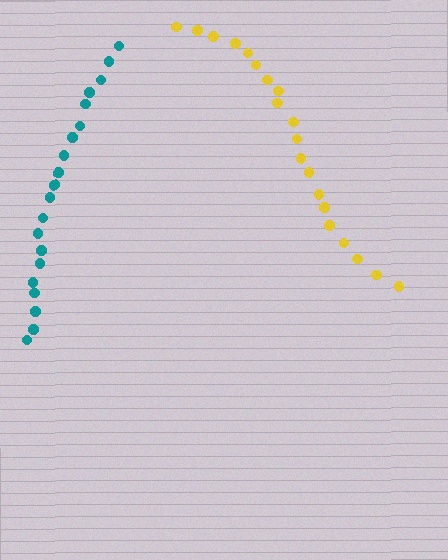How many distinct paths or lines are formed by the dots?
There are 2 distinct paths.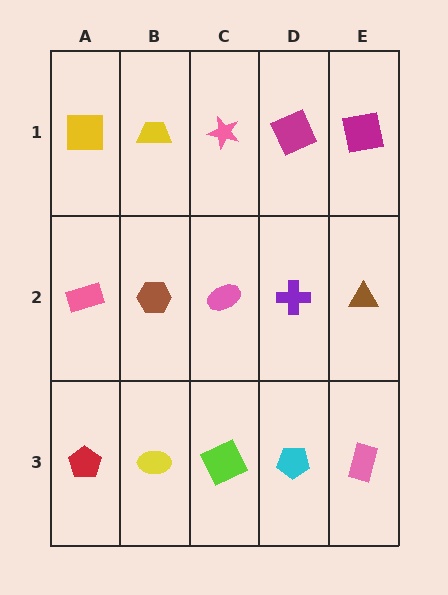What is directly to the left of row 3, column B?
A red pentagon.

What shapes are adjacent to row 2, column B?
A yellow trapezoid (row 1, column B), a yellow ellipse (row 3, column B), a pink rectangle (row 2, column A), a pink ellipse (row 2, column C).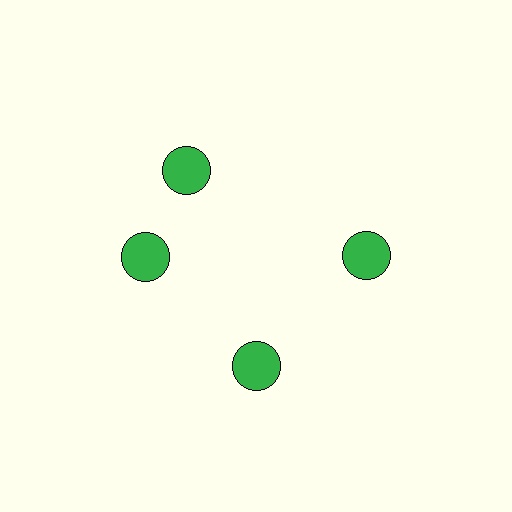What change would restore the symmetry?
The symmetry would be restored by rotating it back into even spacing with its neighbors so that all 4 circles sit at equal angles and equal distance from the center.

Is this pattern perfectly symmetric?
No. The 4 green circles are arranged in a ring, but one element near the 12 o'clock position is rotated out of alignment along the ring, breaking the 4-fold rotational symmetry.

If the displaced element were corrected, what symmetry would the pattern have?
It would have 4-fold rotational symmetry — the pattern would map onto itself every 90 degrees.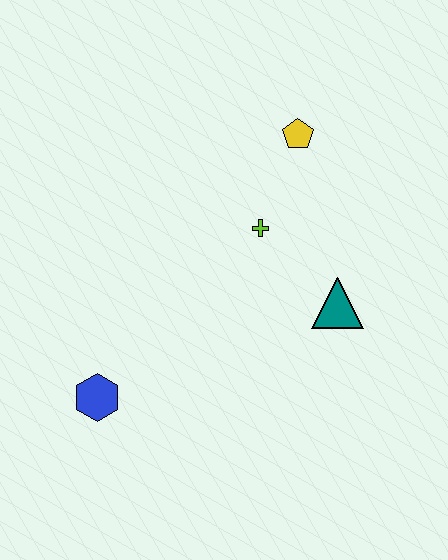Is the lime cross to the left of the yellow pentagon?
Yes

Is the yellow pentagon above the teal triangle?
Yes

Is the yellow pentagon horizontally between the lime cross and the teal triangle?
Yes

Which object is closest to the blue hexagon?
The lime cross is closest to the blue hexagon.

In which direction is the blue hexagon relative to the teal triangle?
The blue hexagon is to the left of the teal triangle.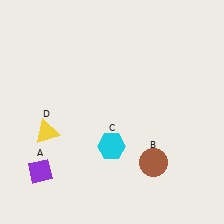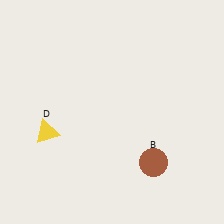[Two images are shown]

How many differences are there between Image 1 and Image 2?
There are 2 differences between the two images.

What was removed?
The purple diamond (A), the cyan hexagon (C) were removed in Image 2.